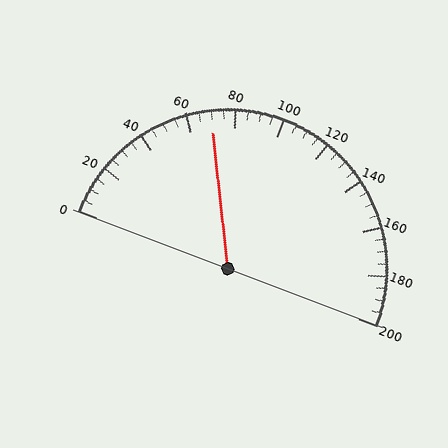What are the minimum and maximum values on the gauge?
The gauge ranges from 0 to 200.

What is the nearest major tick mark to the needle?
The nearest major tick mark is 80.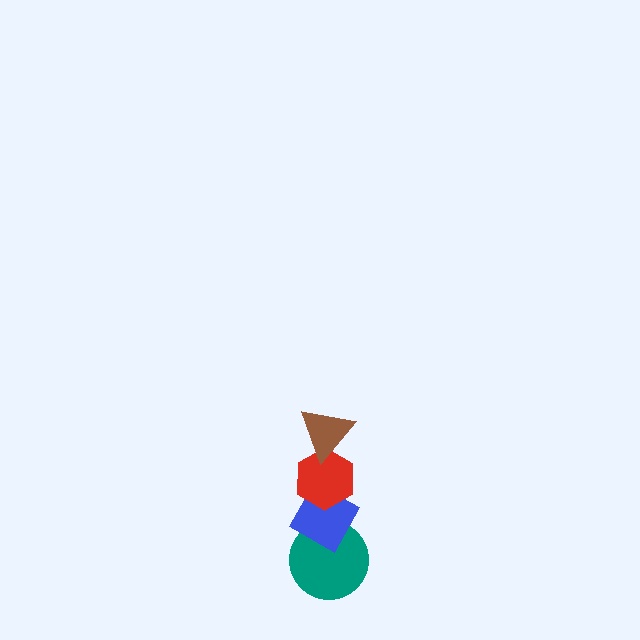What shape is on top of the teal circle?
The blue diamond is on top of the teal circle.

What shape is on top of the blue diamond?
The red hexagon is on top of the blue diamond.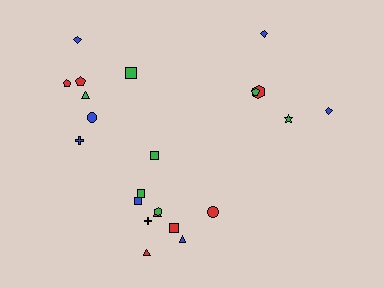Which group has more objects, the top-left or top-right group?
The top-left group.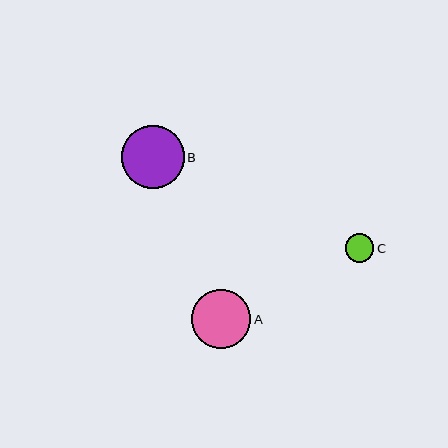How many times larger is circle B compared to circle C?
Circle B is approximately 2.2 times the size of circle C.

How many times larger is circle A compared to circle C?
Circle A is approximately 2.0 times the size of circle C.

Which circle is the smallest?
Circle C is the smallest with a size of approximately 29 pixels.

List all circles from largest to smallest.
From largest to smallest: B, A, C.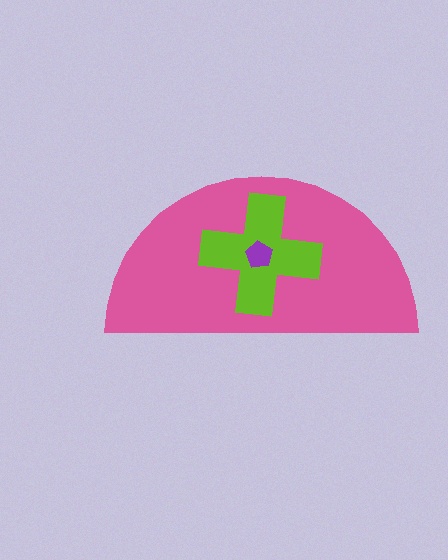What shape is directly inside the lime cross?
The purple pentagon.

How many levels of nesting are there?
3.